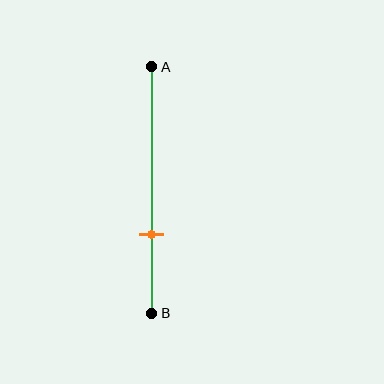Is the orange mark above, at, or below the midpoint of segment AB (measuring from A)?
The orange mark is below the midpoint of segment AB.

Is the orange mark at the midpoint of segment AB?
No, the mark is at about 70% from A, not at the 50% midpoint.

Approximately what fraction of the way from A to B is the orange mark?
The orange mark is approximately 70% of the way from A to B.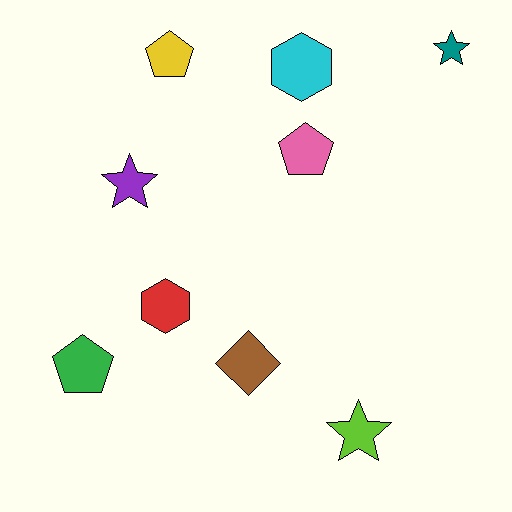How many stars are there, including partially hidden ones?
There are 3 stars.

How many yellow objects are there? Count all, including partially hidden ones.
There is 1 yellow object.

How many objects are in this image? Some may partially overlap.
There are 9 objects.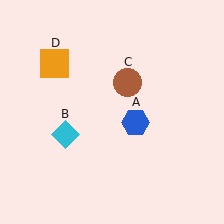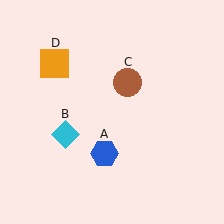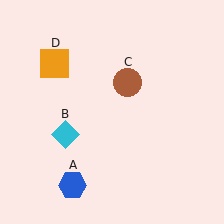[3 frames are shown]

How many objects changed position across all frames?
1 object changed position: blue hexagon (object A).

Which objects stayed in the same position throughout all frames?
Cyan diamond (object B) and brown circle (object C) and orange square (object D) remained stationary.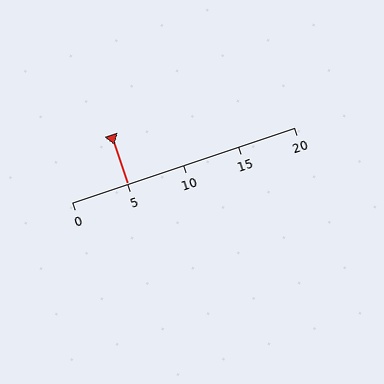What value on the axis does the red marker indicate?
The marker indicates approximately 5.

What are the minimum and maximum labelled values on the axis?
The axis runs from 0 to 20.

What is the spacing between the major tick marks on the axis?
The major ticks are spaced 5 apart.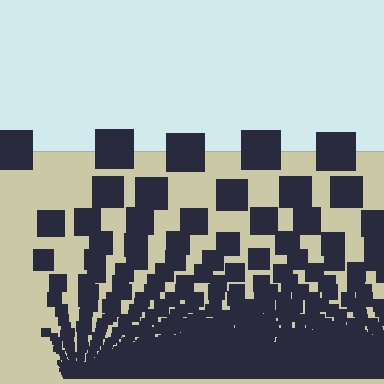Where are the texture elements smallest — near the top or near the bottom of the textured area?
Near the bottom.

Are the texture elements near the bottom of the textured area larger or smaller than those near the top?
Smaller. The gradient is inverted — elements near the bottom are smaller and denser.